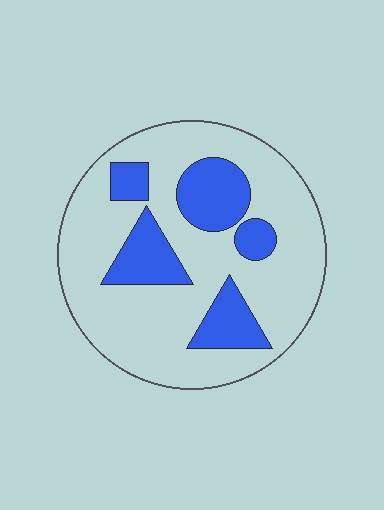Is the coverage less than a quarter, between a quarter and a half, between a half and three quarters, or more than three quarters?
Between a quarter and a half.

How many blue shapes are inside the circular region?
5.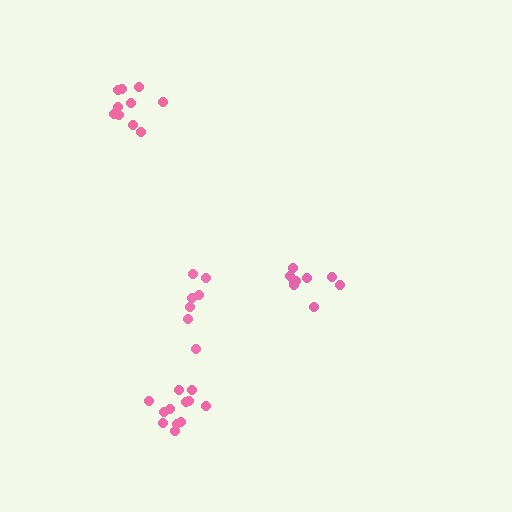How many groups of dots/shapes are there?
There are 4 groups.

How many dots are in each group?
Group 1: 10 dots, Group 2: 7 dots, Group 3: 12 dots, Group 4: 9 dots (38 total).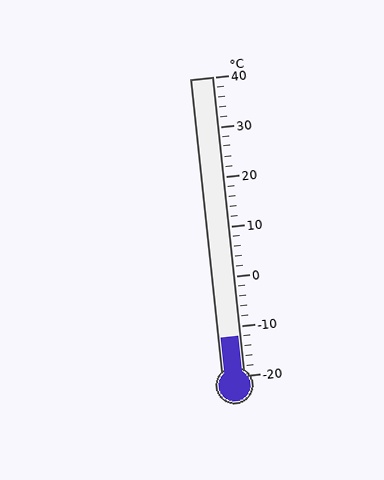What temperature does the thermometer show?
The thermometer shows approximately -12°C.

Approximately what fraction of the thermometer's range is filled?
The thermometer is filled to approximately 15% of its range.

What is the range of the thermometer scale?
The thermometer scale ranges from -20°C to 40°C.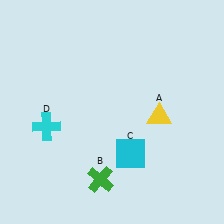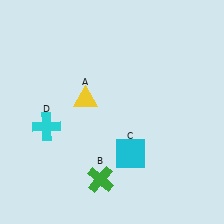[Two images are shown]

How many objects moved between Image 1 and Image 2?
1 object moved between the two images.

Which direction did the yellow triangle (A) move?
The yellow triangle (A) moved left.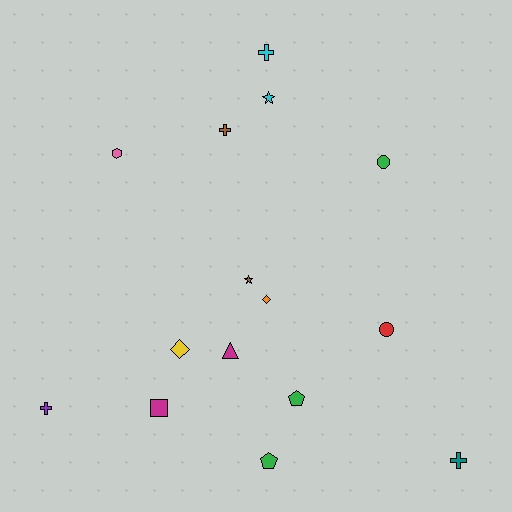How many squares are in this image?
There is 1 square.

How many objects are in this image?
There are 15 objects.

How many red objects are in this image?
There is 1 red object.